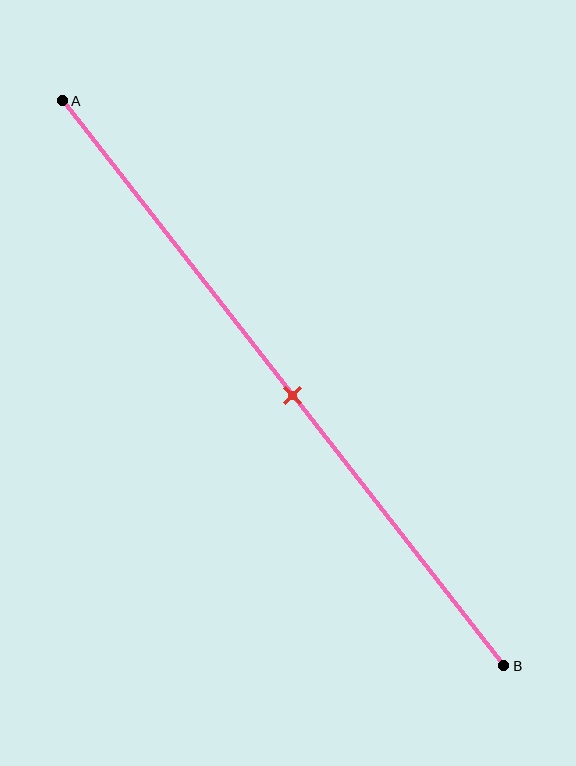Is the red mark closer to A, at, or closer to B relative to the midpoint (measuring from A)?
The red mark is approximately at the midpoint of segment AB.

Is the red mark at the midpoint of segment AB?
Yes, the mark is approximately at the midpoint.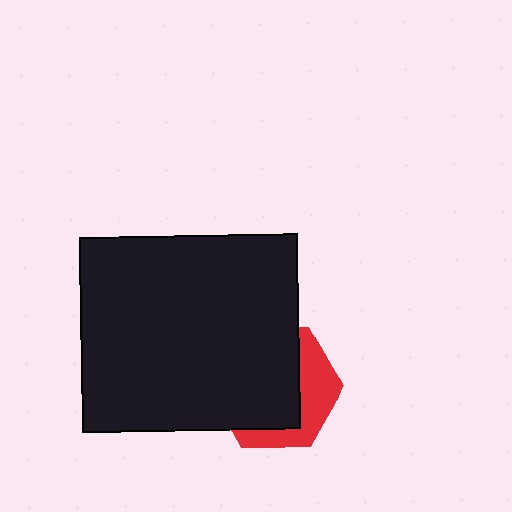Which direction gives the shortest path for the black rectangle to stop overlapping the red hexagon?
Moving toward the upper-left gives the shortest separation.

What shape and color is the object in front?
The object in front is a black rectangle.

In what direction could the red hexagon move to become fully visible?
The red hexagon could move toward the lower-right. That would shift it out from behind the black rectangle entirely.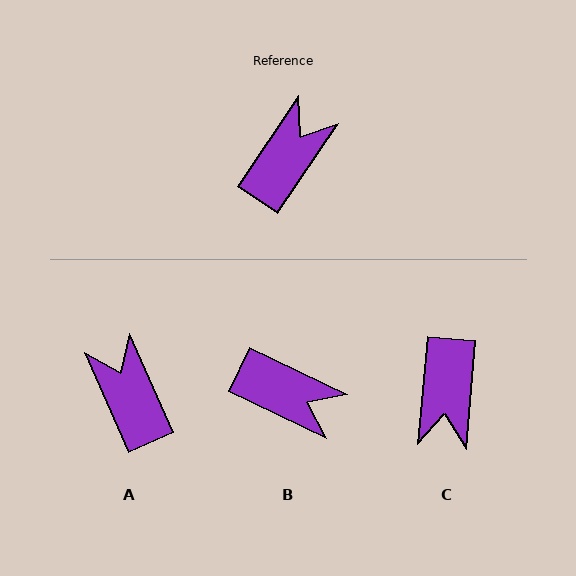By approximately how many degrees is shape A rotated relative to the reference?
Approximately 58 degrees counter-clockwise.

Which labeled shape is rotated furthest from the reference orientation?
C, about 151 degrees away.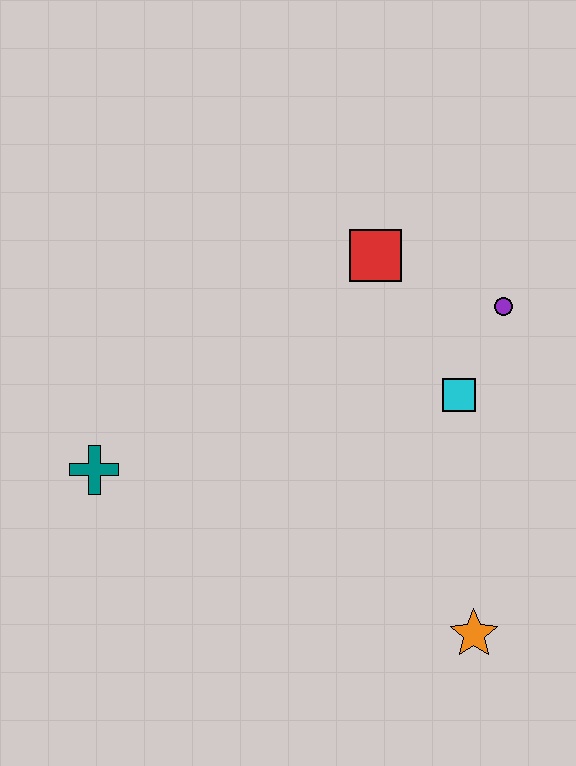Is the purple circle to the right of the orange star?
Yes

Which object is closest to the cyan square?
The purple circle is closest to the cyan square.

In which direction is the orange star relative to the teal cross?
The orange star is to the right of the teal cross.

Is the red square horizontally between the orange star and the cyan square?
No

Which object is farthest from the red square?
The orange star is farthest from the red square.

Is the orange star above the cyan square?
No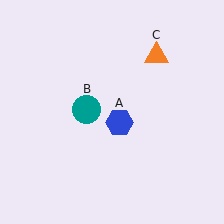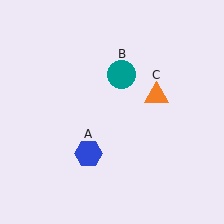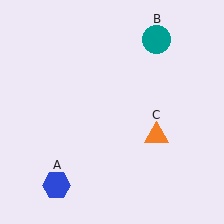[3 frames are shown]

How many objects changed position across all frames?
3 objects changed position: blue hexagon (object A), teal circle (object B), orange triangle (object C).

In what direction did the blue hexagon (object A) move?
The blue hexagon (object A) moved down and to the left.